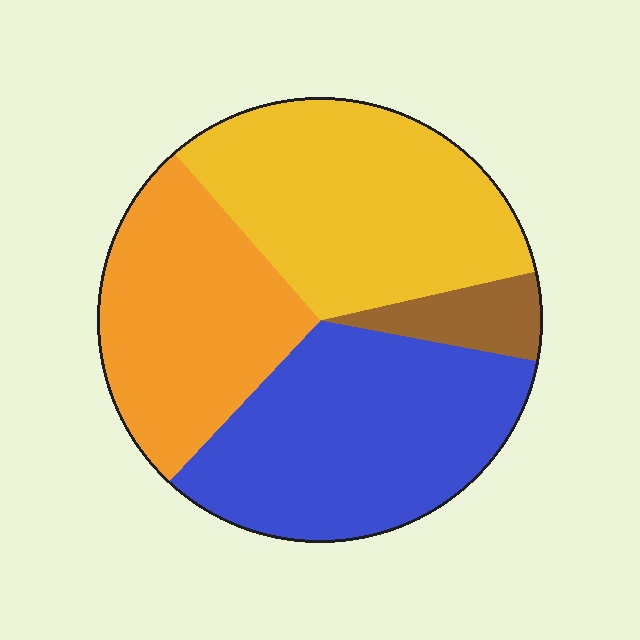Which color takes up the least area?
Brown, at roughly 5%.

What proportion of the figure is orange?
Orange takes up between a quarter and a half of the figure.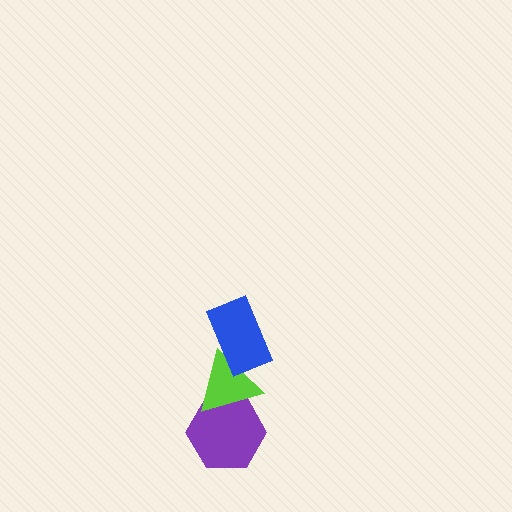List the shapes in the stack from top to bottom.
From top to bottom: the blue rectangle, the lime triangle, the purple hexagon.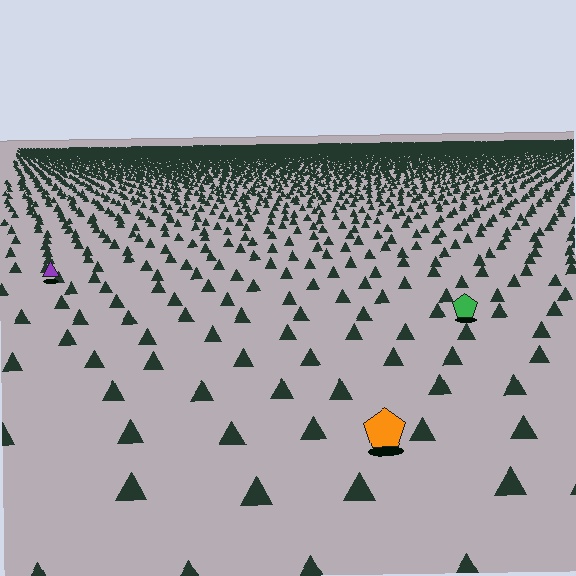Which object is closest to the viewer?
The orange pentagon is closest. The texture marks near it are larger and more spread out.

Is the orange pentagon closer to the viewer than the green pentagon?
Yes. The orange pentagon is closer — you can tell from the texture gradient: the ground texture is coarser near it.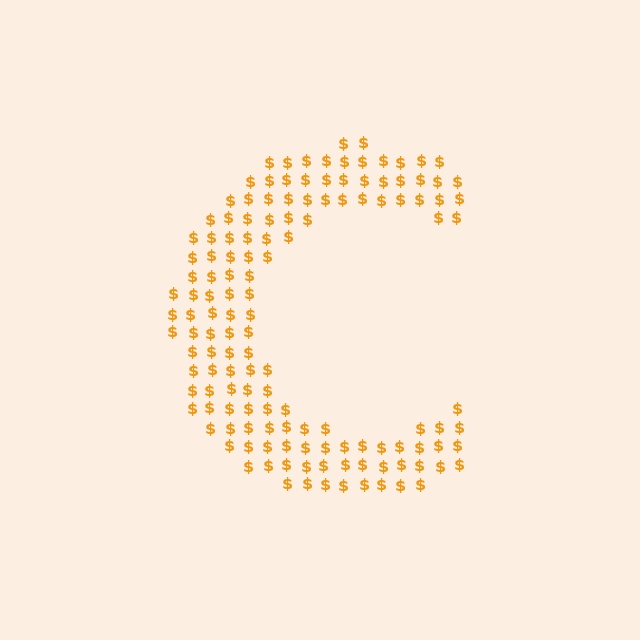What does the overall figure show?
The overall figure shows the letter C.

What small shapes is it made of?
It is made of small dollar signs.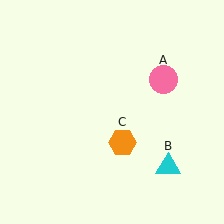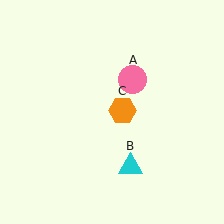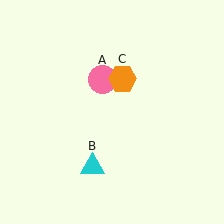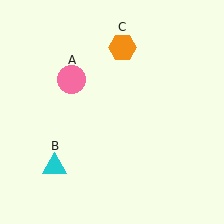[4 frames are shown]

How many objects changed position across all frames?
3 objects changed position: pink circle (object A), cyan triangle (object B), orange hexagon (object C).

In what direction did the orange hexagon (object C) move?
The orange hexagon (object C) moved up.